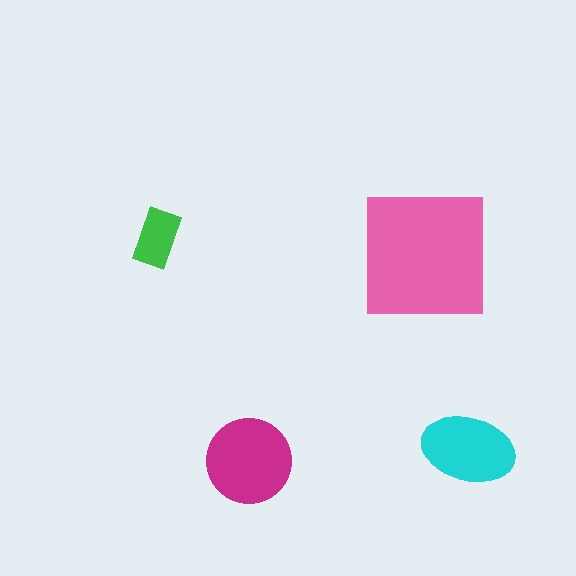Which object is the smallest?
The green rectangle.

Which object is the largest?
The pink square.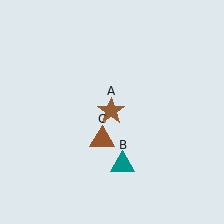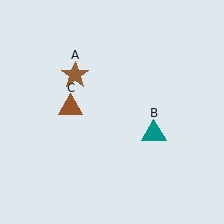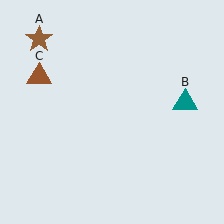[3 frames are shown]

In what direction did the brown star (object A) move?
The brown star (object A) moved up and to the left.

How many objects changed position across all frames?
3 objects changed position: brown star (object A), teal triangle (object B), brown triangle (object C).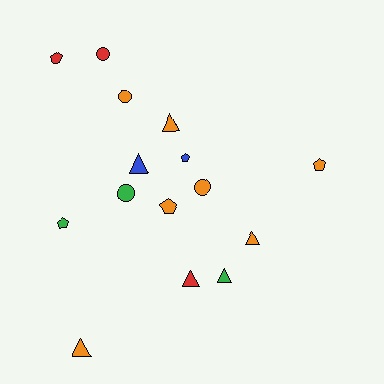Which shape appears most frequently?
Triangle, with 6 objects.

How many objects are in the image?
There are 15 objects.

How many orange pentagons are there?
There are 2 orange pentagons.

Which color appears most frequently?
Orange, with 7 objects.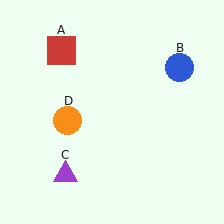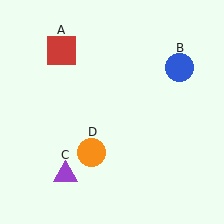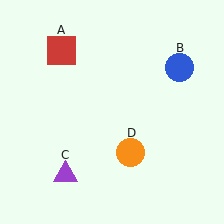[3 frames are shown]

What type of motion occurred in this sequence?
The orange circle (object D) rotated counterclockwise around the center of the scene.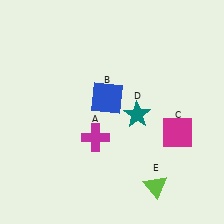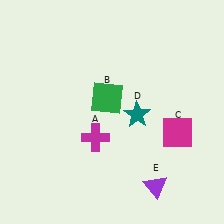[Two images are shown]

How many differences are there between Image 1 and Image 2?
There are 2 differences between the two images.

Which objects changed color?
B changed from blue to green. E changed from lime to purple.